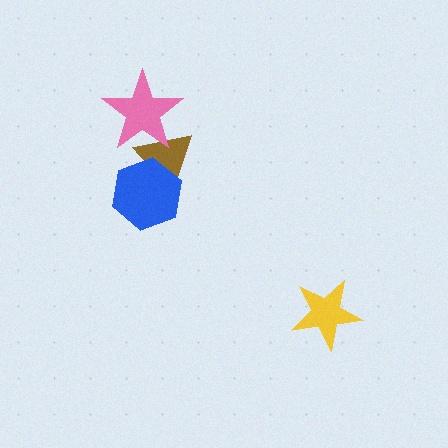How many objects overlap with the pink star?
1 object overlaps with the pink star.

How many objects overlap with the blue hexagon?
1 object overlaps with the blue hexagon.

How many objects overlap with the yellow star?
0 objects overlap with the yellow star.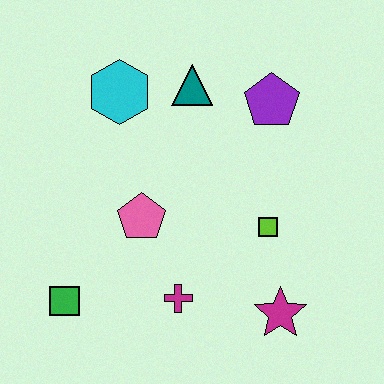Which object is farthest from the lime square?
The green square is farthest from the lime square.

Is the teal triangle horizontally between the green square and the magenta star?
Yes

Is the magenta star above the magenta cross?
No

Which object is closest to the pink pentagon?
The magenta cross is closest to the pink pentagon.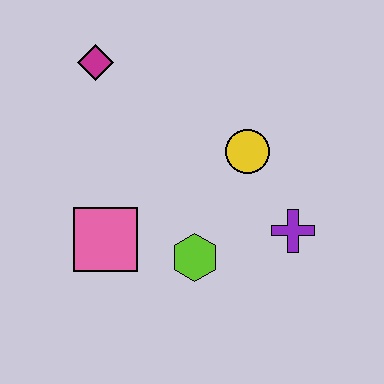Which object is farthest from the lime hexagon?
The magenta diamond is farthest from the lime hexagon.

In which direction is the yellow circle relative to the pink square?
The yellow circle is to the right of the pink square.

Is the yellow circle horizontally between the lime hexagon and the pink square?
No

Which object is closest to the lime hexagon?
The pink square is closest to the lime hexagon.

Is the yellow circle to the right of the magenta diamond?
Yes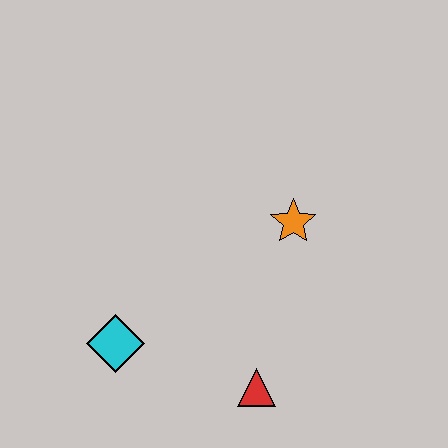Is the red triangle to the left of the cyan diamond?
No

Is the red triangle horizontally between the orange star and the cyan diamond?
Yes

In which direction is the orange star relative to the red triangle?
The orange star is above the red triangle.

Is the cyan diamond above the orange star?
No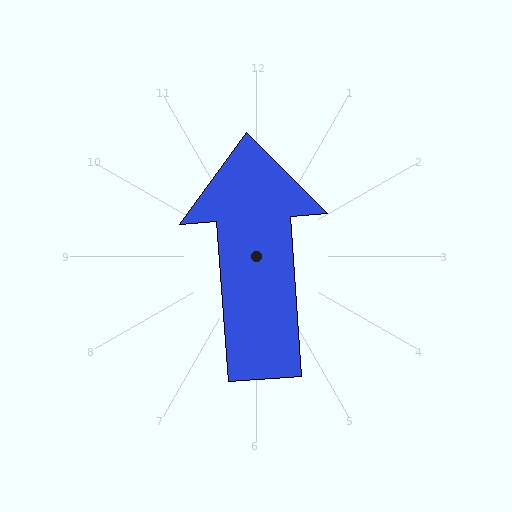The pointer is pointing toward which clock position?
Roughly 12 o'clock.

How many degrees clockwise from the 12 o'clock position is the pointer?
Approximately 356 degrees.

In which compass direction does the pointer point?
North.